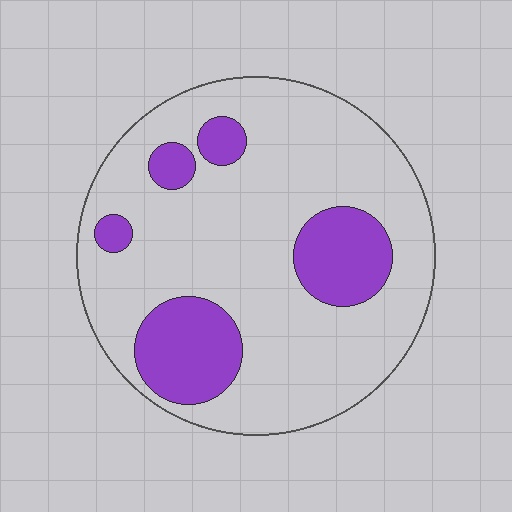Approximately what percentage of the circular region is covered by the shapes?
Approximately 20%.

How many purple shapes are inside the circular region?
5.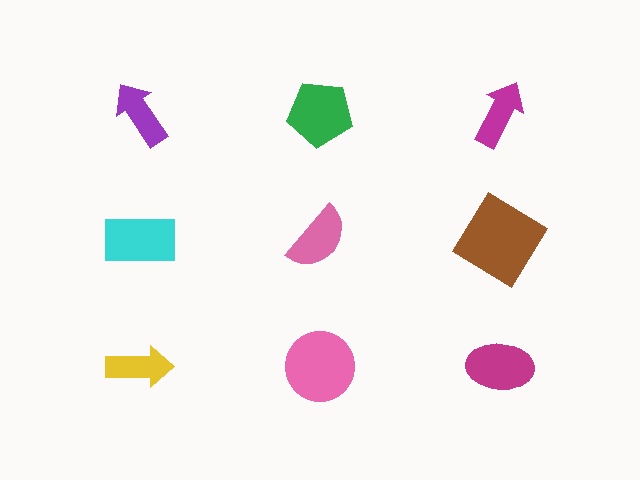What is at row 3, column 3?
A magenta ellipse.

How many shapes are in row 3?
3 shapes.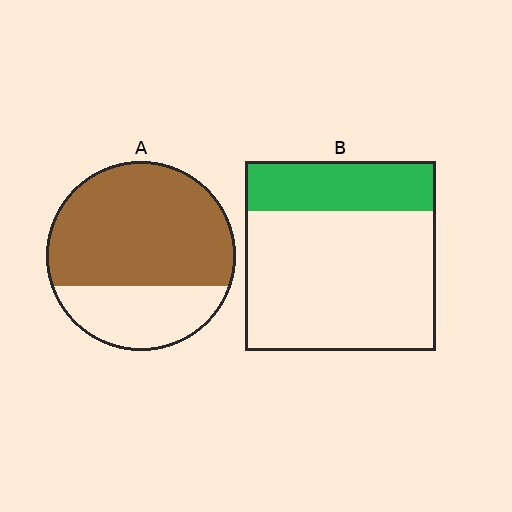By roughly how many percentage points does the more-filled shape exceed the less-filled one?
By roughly 45 percentage points (A over B).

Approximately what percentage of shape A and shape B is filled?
A is approximately 70% and B is approximately 25%.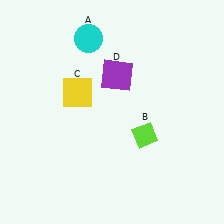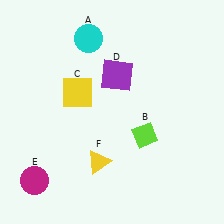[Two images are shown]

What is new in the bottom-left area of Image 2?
A magenta circle (E) was added in the bottom-left area of Image 2.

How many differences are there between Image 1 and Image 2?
There are 2 differences between the two images.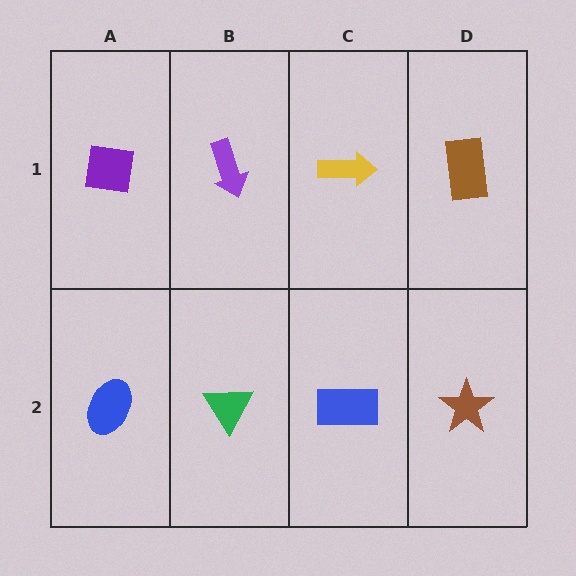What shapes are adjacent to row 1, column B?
A green triangle (row 2, column B), a purple square (row 1, column A), a yellow arrow (row 1, column C).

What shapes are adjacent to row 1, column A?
A blue ellipse (row 2, column A), a purple arrow (row 1, column B).